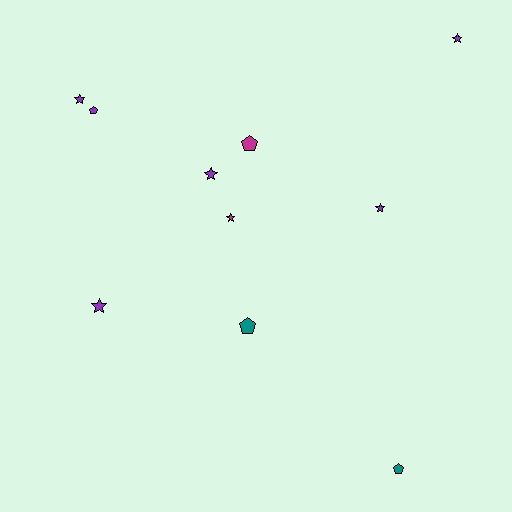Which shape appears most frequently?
Star, with 6 objects.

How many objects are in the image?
There are 10 objects.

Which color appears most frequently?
Purple, with 6 objects.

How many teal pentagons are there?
There are 2 teal pentagons.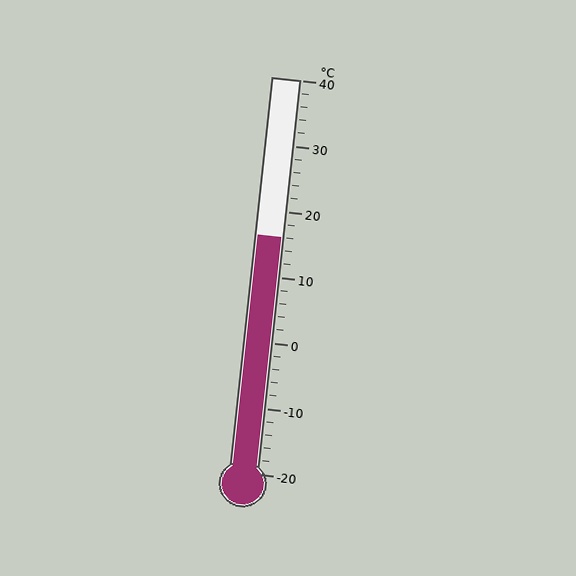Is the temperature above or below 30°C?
The temperature is below 30°C.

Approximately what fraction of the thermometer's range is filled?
The thermometer is filled to approximately 60% of its range.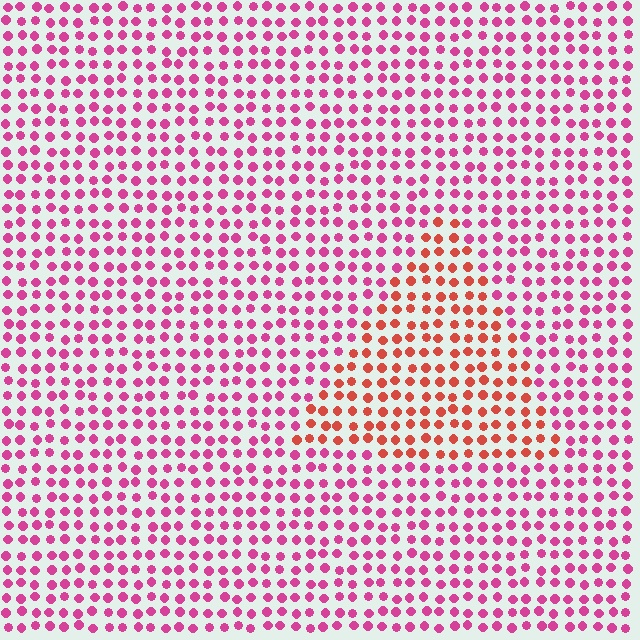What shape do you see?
I see a triangle.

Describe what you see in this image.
The image is filled with small magenta elements in a uniform arrangement. A triangle-shaped region is visible where the elements are tinted to a slightly different hue, forming a subtle color boundary.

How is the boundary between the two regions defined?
The boundary is defined purely by a slight shift in hue (about 40 degrees). Spacing, size, and orientation are identical on both sides.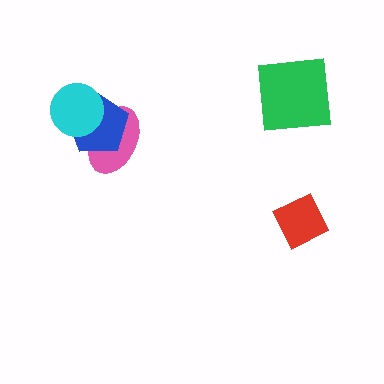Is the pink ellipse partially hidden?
Yes, it is partially covered by another shape.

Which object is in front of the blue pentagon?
The cyan circle is in front of the blue pentagon.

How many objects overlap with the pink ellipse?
2 objects overlap with the pink ellipse.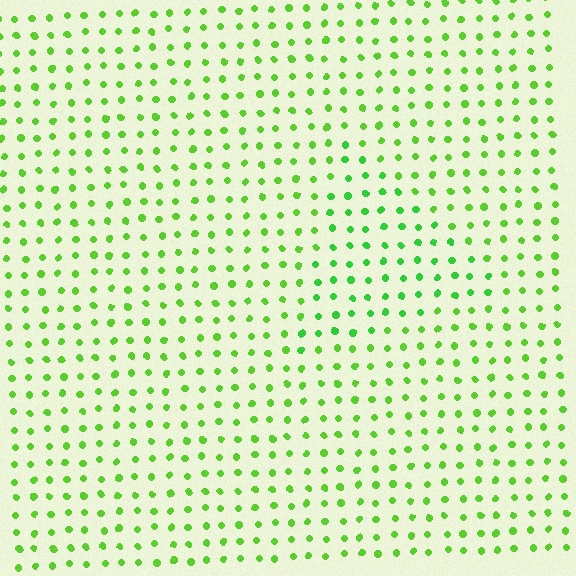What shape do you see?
I see a triangle.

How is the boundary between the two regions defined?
The boundary is defined purely by a slight shift in hue (about 19 degrees). Spacing, size, and orientation are identical on both sides.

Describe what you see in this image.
The image is filled with small lime elements in a uniform arrangement. A triangle-shaped region is visible where the elements are tinted to a slightly different hue, forming a subtle color boundary.